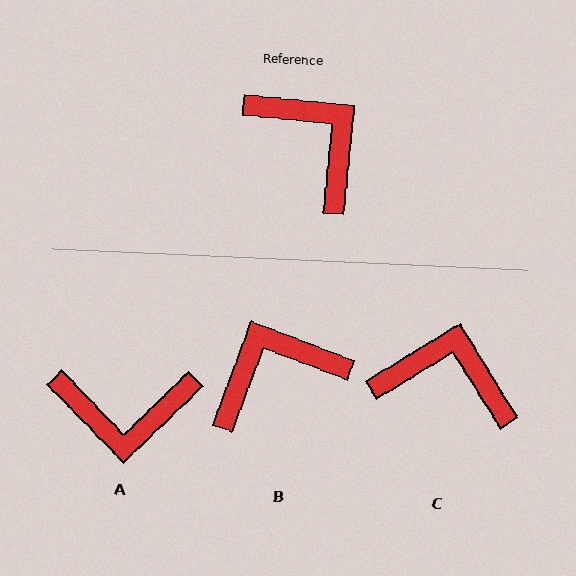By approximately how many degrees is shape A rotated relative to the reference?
Approximately 130 degrees clockwise.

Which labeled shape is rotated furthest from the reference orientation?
A, about 130 degrees away.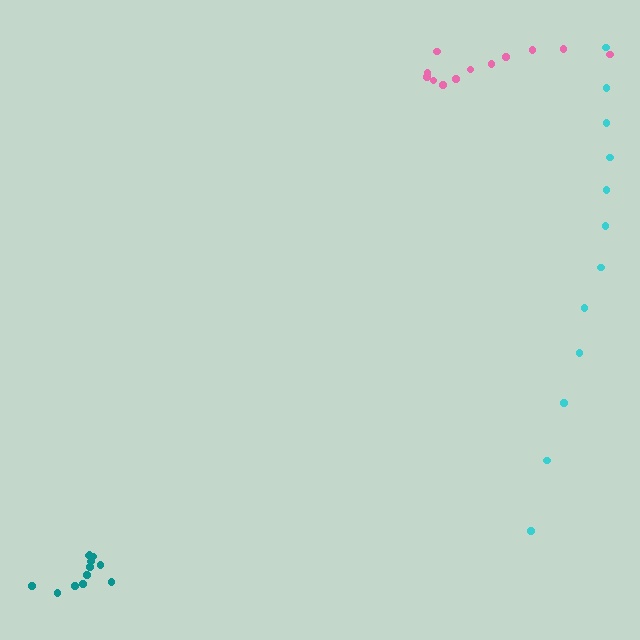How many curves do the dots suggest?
There are 3 distinct paths.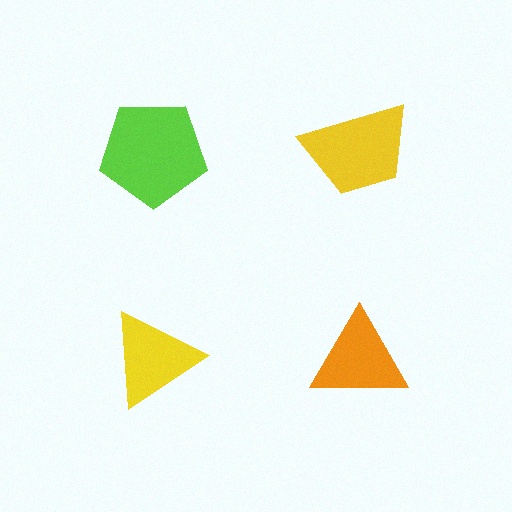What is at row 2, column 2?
An orange triangle.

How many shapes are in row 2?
2 shapes.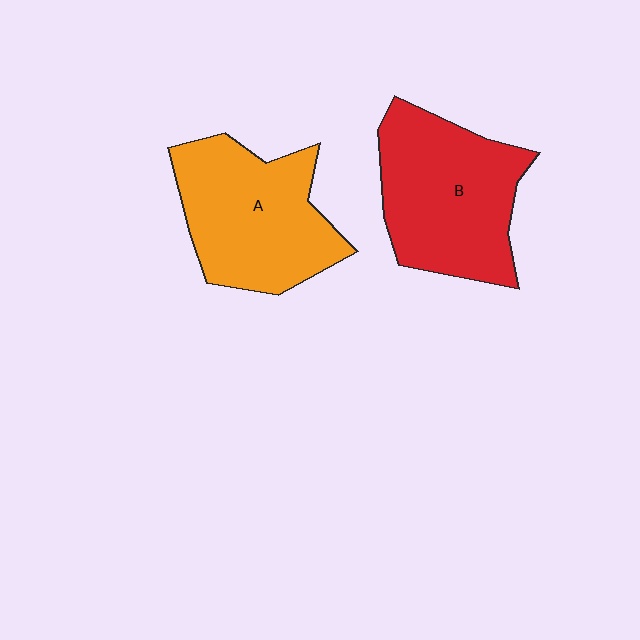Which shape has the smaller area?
Shape A (orange).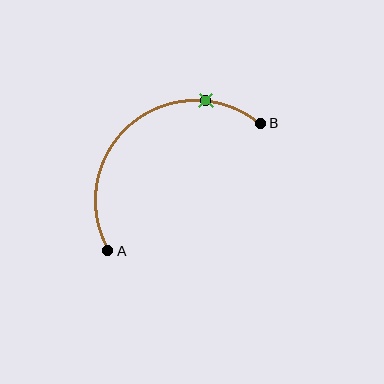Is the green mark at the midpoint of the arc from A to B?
No. The green mark lies on the arc but is closer to endpoint B. The arc midpoint would be at the point on the curve equidistant along the arc from both A and B.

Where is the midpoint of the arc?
The arc midpoint is the point on the curve farthest from the straight line joining A and B. It sits above and to the left of that line.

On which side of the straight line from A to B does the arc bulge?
The arc bulges above and to the left of the straight line connecting A and B.